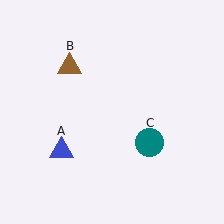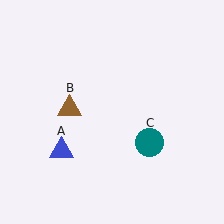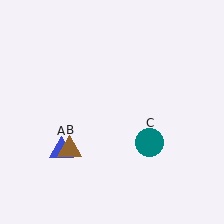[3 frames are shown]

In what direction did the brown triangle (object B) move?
The brown triangle (object B) moved down.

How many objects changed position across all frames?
1 object changed position: brown triangle (object B).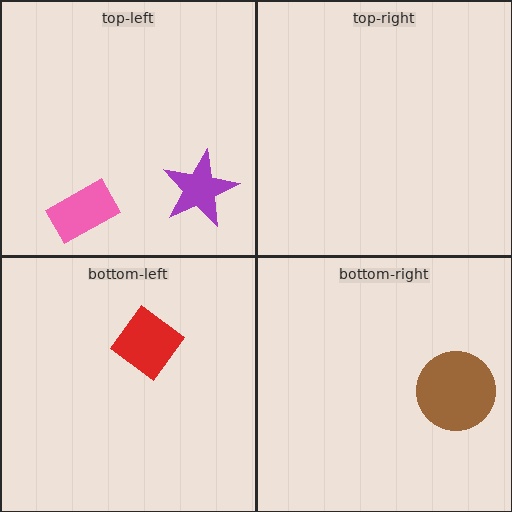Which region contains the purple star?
The top-left region.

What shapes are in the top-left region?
The purple star, the pink rectangle.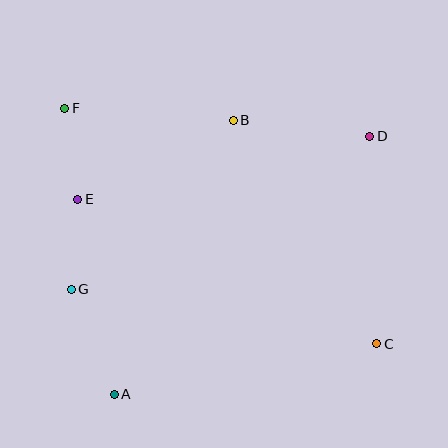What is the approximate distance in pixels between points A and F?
The distance between A and F is approximately 290 pixels.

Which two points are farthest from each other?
Points C and F are farthest from each other.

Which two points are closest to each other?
Points E and G are closest to each other.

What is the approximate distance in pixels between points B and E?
The distance between B and E is approximately 174 pixels.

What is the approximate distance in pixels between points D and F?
The distance between D and F is approximately 307 pixels.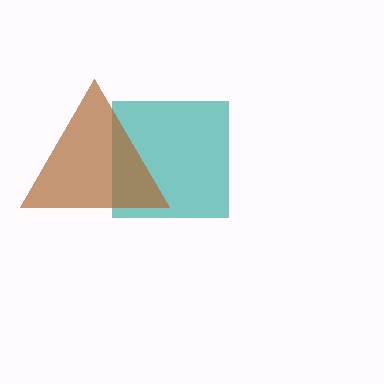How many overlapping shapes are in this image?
There are 2 overlapping shapes in the image.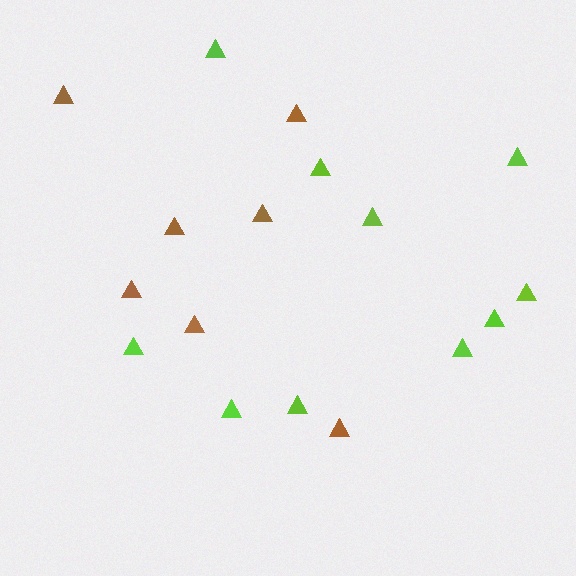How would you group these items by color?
There are 2 groups: one group of lime triangles (10) and one group of brown triangles (7).